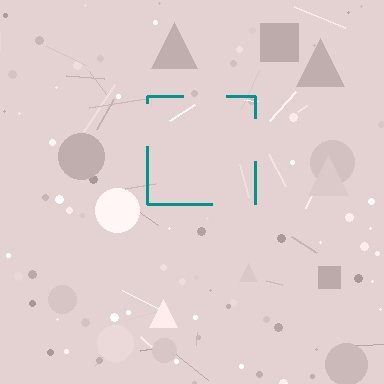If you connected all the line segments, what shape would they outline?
They would outline a square.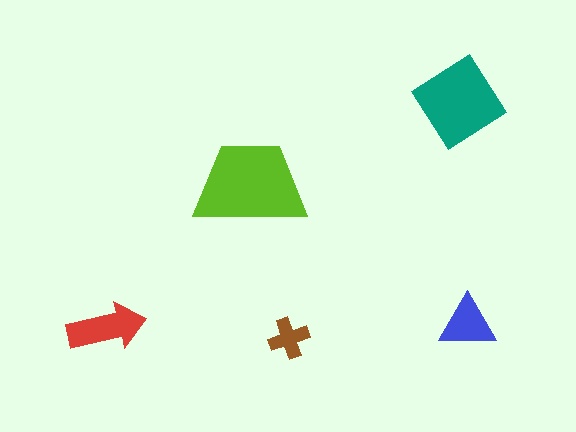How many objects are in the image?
There are 5 objects in the image.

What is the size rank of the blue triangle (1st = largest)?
4th.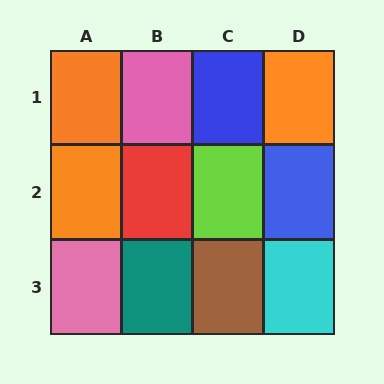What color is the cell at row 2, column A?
Orange.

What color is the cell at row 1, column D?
Orange.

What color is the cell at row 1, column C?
Blue.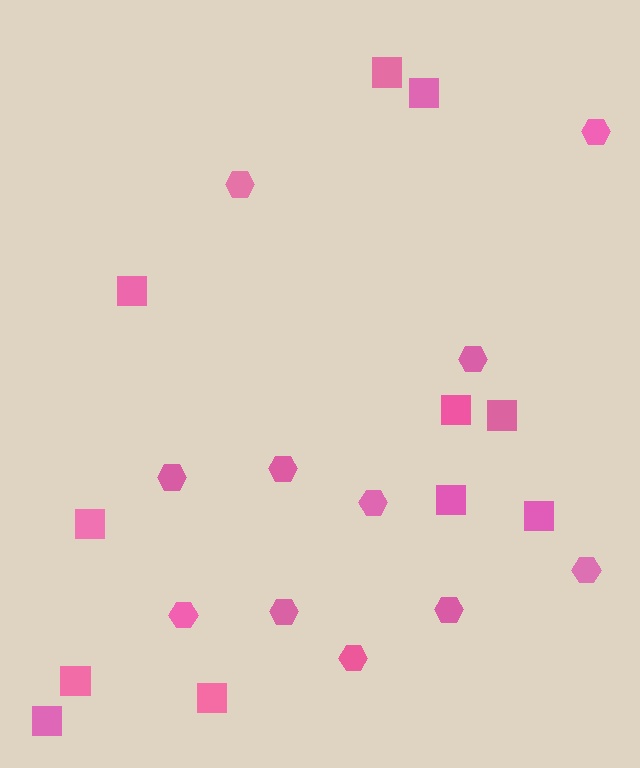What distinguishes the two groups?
There are 2 groups: one group of squares (11) and one group of hexagons (11).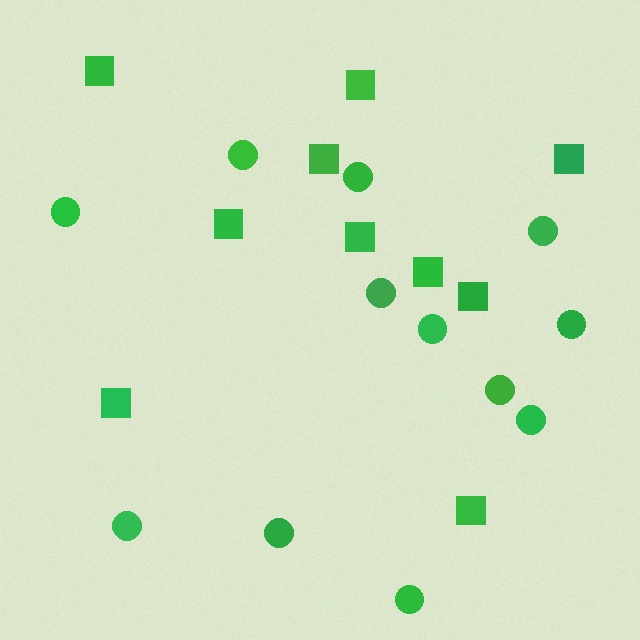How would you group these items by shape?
There are 2 groups: one group of circles (12) and one group of squares (10).